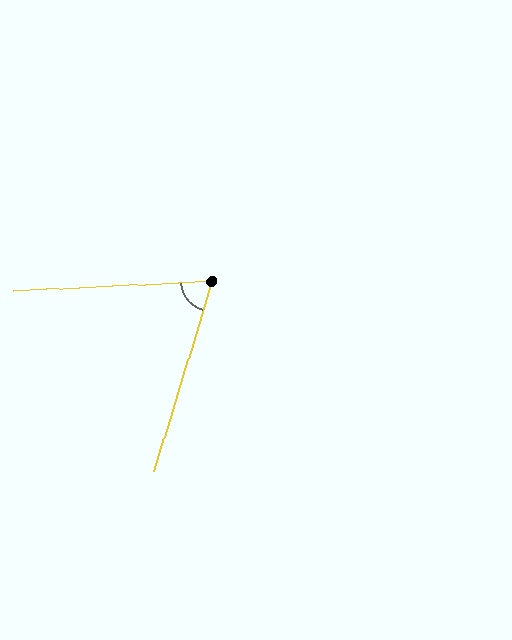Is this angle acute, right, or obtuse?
It is acute.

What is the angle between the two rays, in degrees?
Approximately 70 degrees.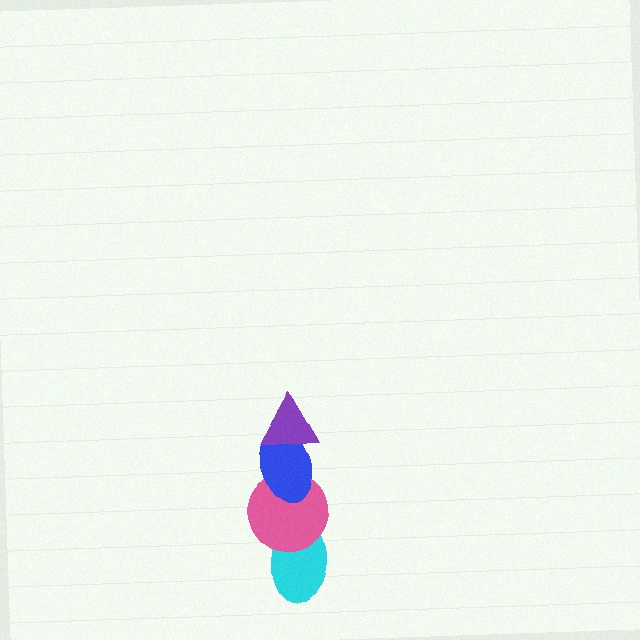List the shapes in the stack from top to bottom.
From top to bottom: the purple triangle, the blue ellipse, the pink circle, the cyan ellipse.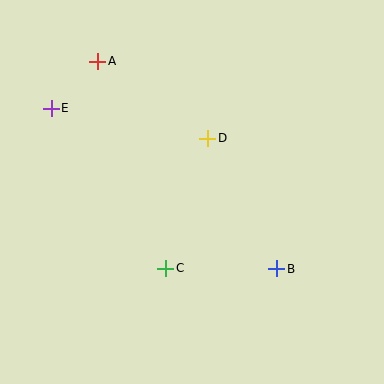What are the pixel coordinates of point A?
Point A is at (98, 61).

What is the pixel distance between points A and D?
The distance between A and D is 134 pixels.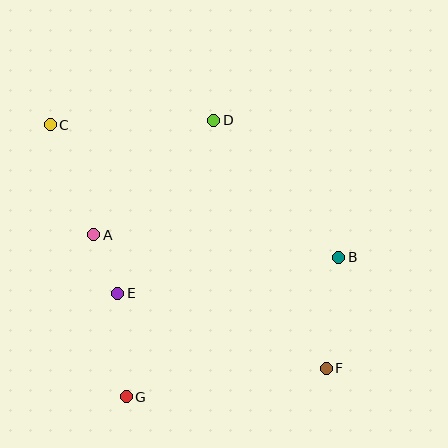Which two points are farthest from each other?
Points C and F are farthest from each other.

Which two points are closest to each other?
Points A and E are closest to each other.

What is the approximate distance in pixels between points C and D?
The distance between C and D is approximately 164 pixels.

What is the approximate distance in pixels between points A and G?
The distance between A and G is approximately 165 pixels.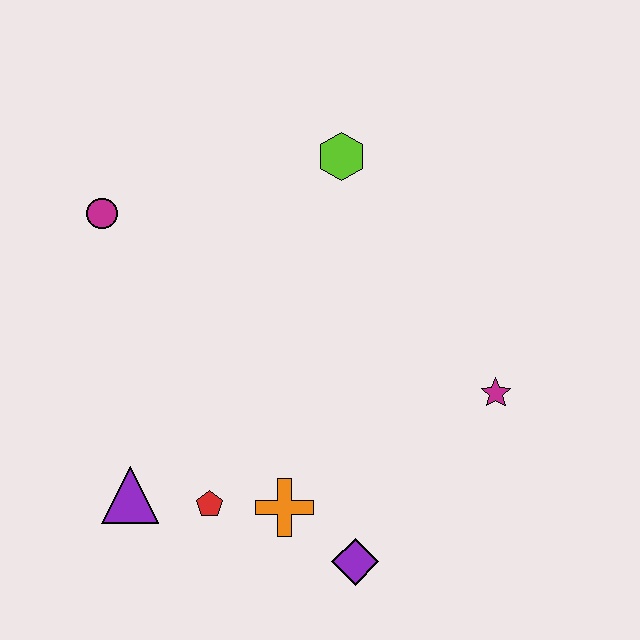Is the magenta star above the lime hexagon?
No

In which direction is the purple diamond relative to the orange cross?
The purple diamond is to the right of the orange cross.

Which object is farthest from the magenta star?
The magenta circle is farthest from the magenta star.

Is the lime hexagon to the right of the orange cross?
Yes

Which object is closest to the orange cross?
The red pentagon is closest to the orange cross.